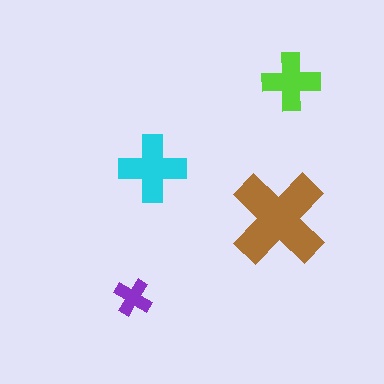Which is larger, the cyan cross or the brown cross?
The brown one.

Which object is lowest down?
The purple cross is bottommost.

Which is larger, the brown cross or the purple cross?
The brown one.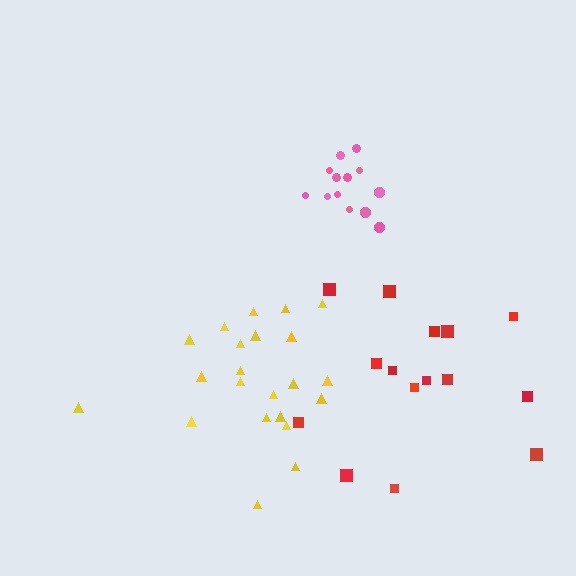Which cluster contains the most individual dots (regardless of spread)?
Yellow (22).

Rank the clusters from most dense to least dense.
pink, yellow, red.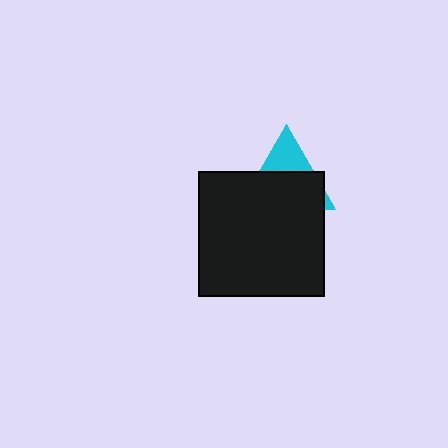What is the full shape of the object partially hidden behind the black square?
The partially hidden object is a cyan triangle.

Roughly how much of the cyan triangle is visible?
A small part of it is visible (roughly 33%).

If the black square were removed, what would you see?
You would see the complete cyan triangle.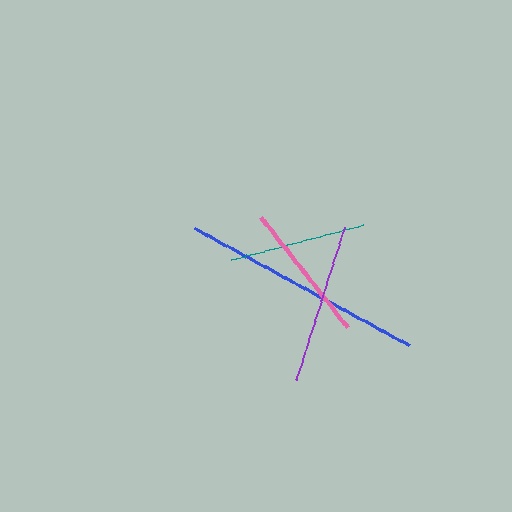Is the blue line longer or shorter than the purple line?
The blue line is longer than the purple line.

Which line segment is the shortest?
The teal line is the shortest at approximately 135 pixels.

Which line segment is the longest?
The blue line is the longest at approximately 244 pixels.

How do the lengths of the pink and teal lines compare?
The pink and teal lines are approximately the same length.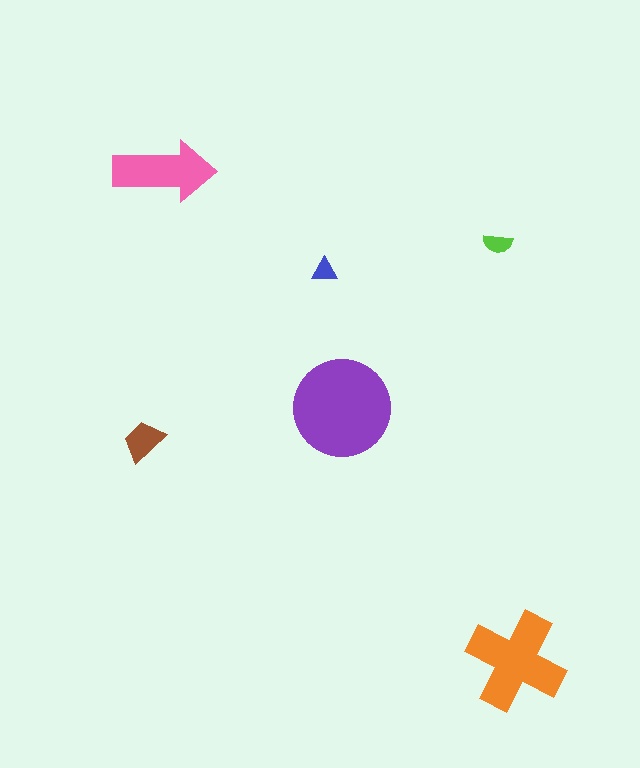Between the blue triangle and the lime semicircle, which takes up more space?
The lime semicircle.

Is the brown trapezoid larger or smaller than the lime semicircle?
Larger.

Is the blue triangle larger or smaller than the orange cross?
Smaller.